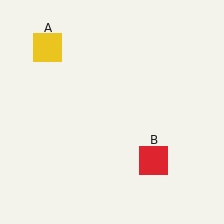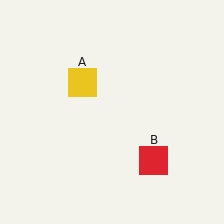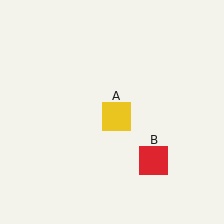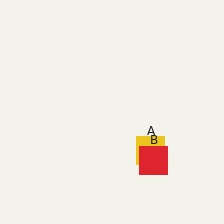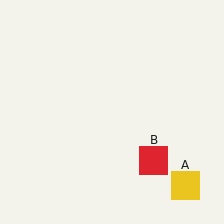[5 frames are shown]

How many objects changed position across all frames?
1 object changed position: yellow square (object A).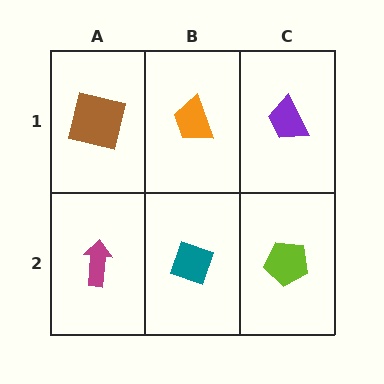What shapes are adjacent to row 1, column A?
A magenta arrow (row 2, column A), an orange trapezoid (row 1, column B).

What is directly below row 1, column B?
A teal diamond.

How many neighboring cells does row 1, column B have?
3.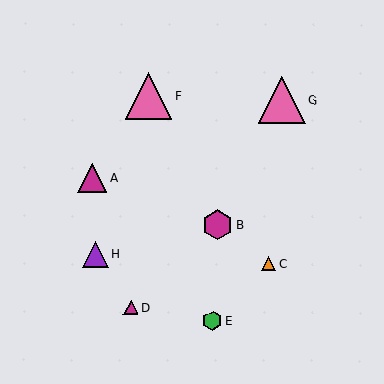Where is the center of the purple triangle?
The center of the purple triangle is at (95, 254).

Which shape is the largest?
The pink triangle (labeled G) is the largest.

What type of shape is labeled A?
Shape A is a magenta triangle.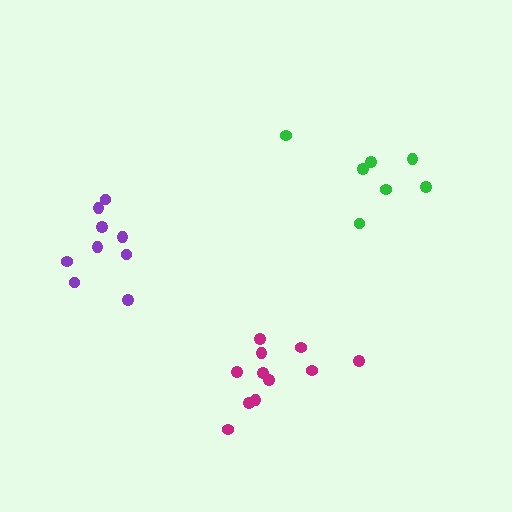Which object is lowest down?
The magenta cluster is bottommost.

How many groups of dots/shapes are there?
There are 3 groups.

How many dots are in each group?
Group 1: 7 dots, Group 2: 11 dots, Group 3: 9 dots (27 total).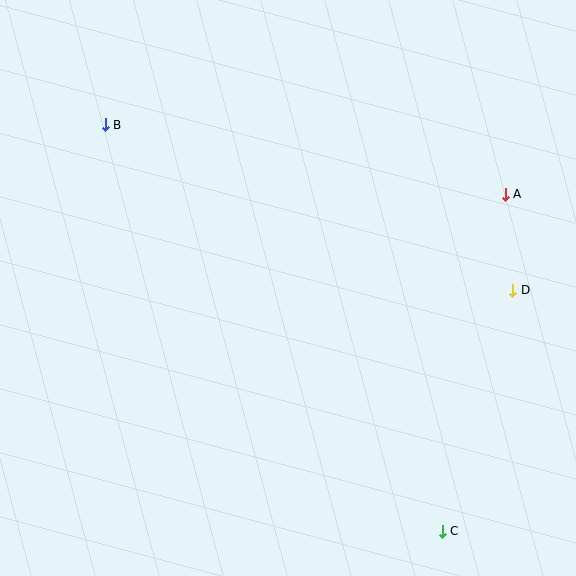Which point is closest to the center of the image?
Point D at (513, 290) is closest to the center.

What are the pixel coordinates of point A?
Point A is at (505, 194).